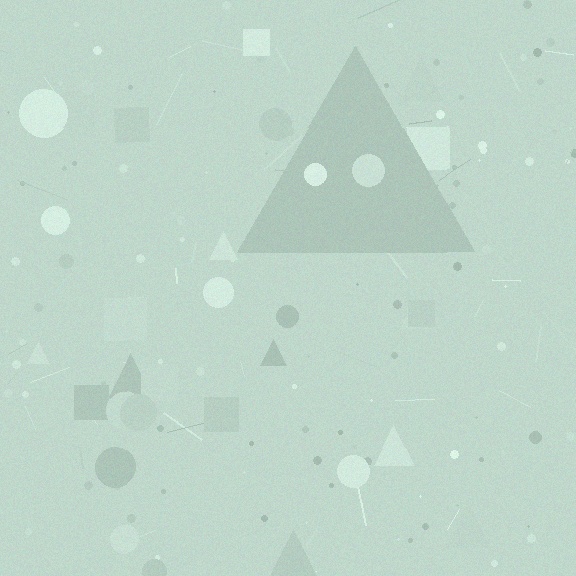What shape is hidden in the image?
A triangle is hidden in the image.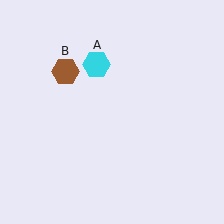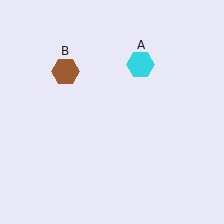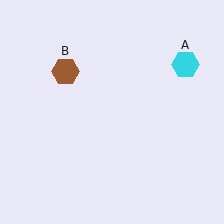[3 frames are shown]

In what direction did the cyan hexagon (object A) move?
The cyan hexagon (object A) moved right.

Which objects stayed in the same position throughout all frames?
Brown hexagon (object B) remained stationary.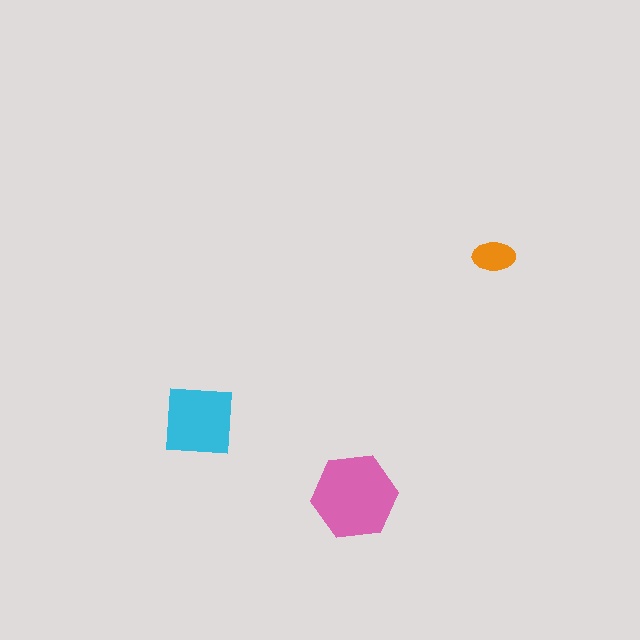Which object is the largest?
The pink hexagon.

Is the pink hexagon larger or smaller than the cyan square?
Larger.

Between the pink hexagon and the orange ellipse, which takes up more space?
The pink hexagon.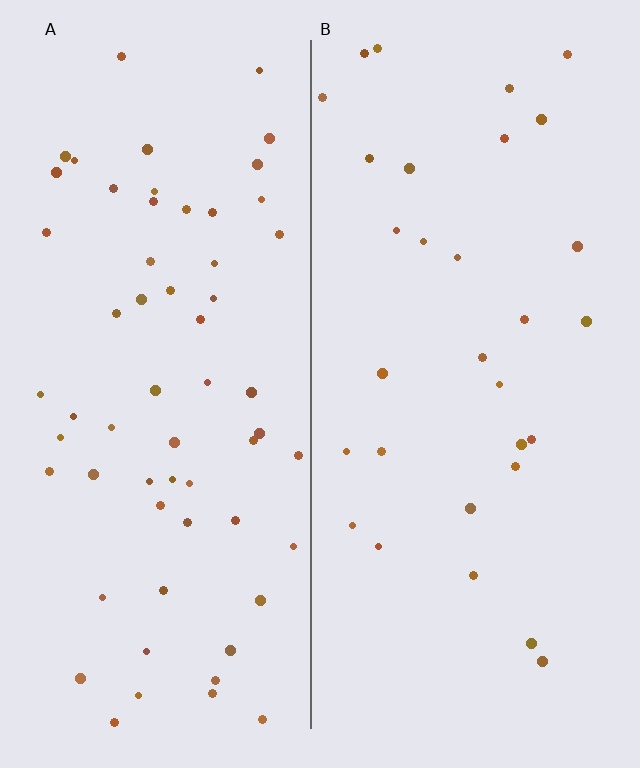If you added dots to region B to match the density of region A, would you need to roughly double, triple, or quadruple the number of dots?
Approximately double.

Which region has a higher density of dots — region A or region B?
A (the left).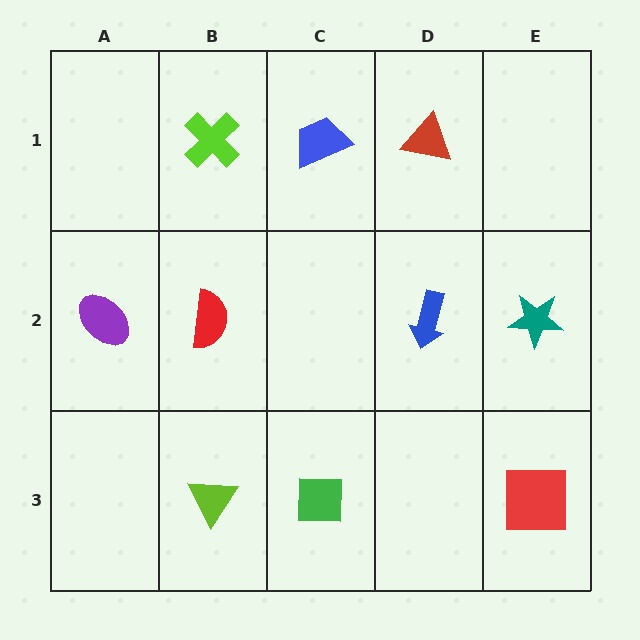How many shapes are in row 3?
3 shapes.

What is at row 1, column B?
A lime cross.